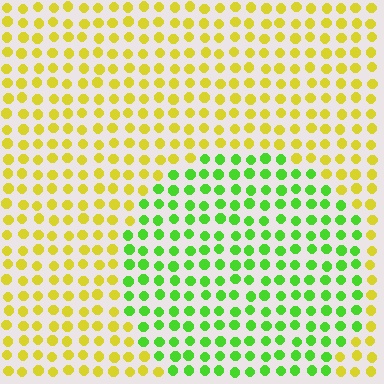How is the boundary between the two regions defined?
The boundary is defined purely by a slight shift in hue (about 52 degrees). Spacing, size, and orientation are identical on both sides.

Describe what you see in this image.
The image is filled with small yellow elements in a uniform arrangement. A circle-shaped region is visible where the elements are tinted to a slightly different hue, forming a subtle color boundary.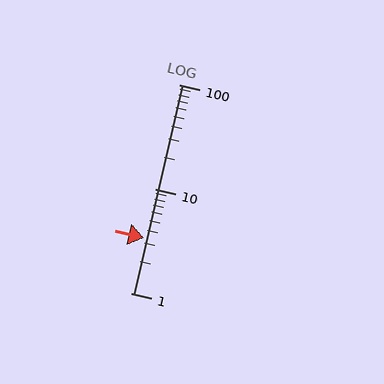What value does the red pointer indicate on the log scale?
The pointer indicates approximately 3.4.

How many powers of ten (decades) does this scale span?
The scale spans 2 decades, from 1 to 100.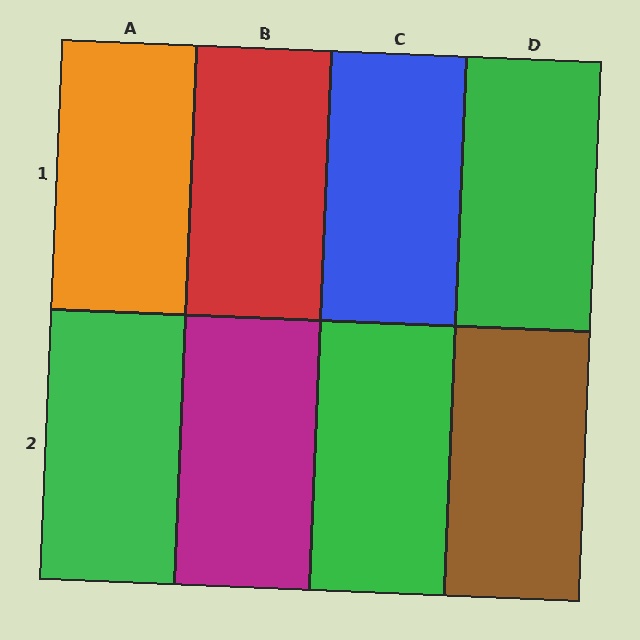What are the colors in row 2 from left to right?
Green, magenta, green, brown.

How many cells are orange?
1 cell is orange.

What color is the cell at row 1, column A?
Orange.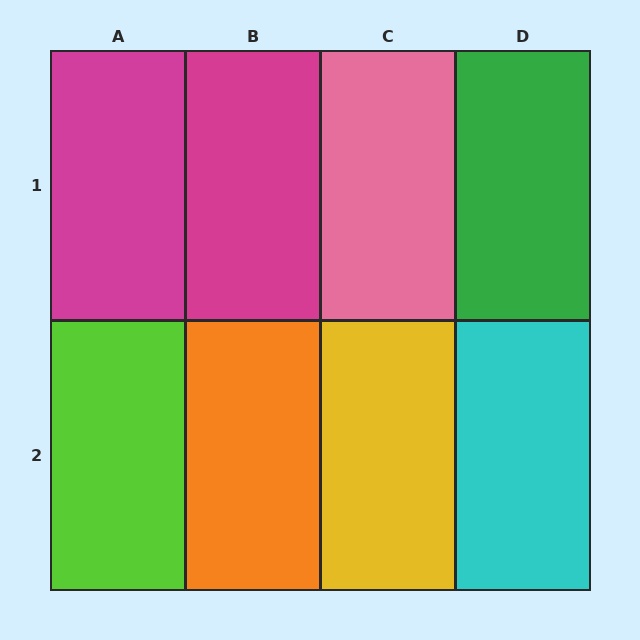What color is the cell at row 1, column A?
Magenta.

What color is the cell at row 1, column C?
Pink.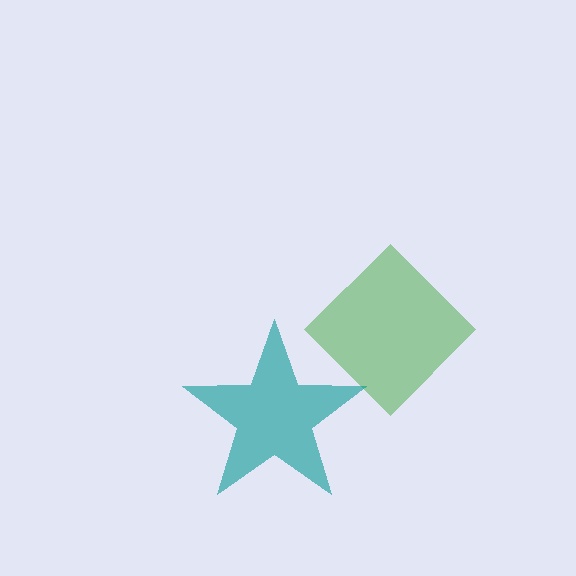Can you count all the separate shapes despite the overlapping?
Yes, there are 2 separate shapes.